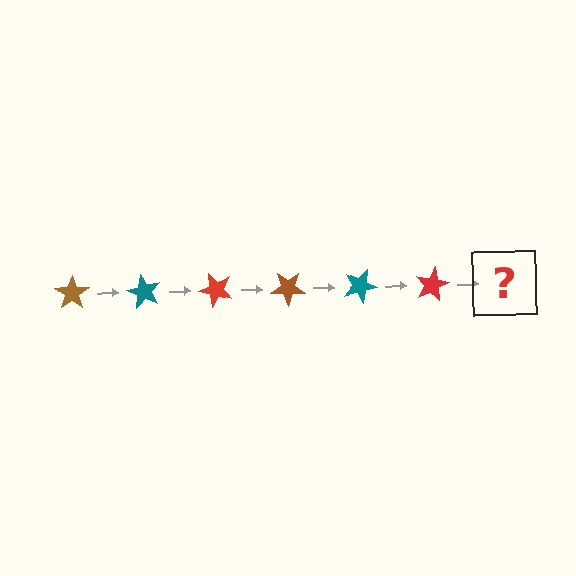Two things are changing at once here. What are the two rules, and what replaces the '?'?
The two rules are that it rotates 60 degrees each step and the color cycles through brown, teal, and red. The '?' should be a brown star, rotated 360 degrees from the start.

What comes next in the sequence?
The next element should be a brown star, rotated 360 degrees from the start.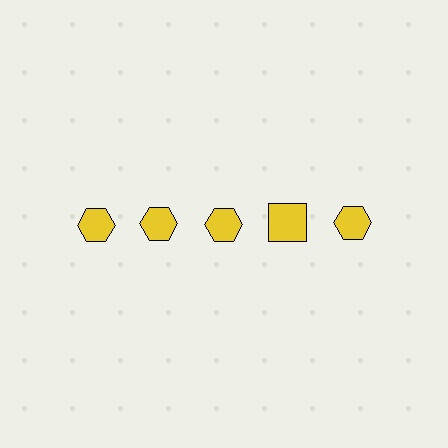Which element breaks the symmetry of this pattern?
The yellow square in the top row, second from right column breaks the symmetry. All other shapes are yellow hexagons.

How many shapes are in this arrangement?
There are 5 shapes arranged in a grid pattern.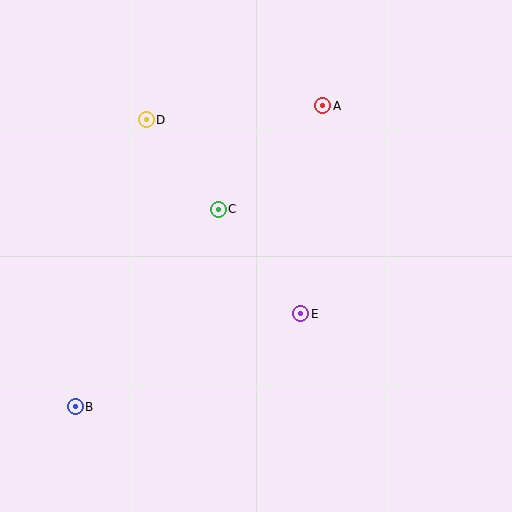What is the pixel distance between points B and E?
The distance between B and E is 244 pixels.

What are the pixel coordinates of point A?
Point A is at (323, 106).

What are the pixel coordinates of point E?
Point E is at (301, 314).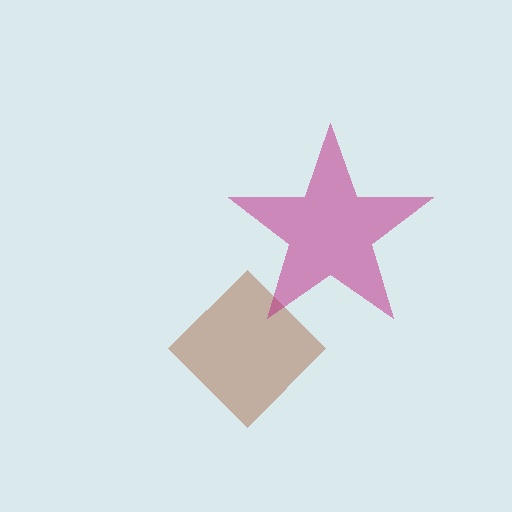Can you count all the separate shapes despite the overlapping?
Yes, there are 2 separate shapes.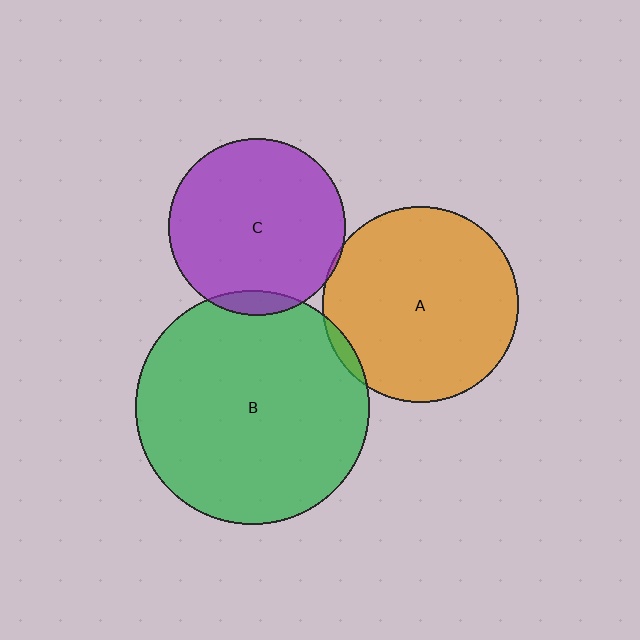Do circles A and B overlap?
Yes.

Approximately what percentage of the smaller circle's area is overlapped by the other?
Approximately 5%.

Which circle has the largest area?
Circle B (green).